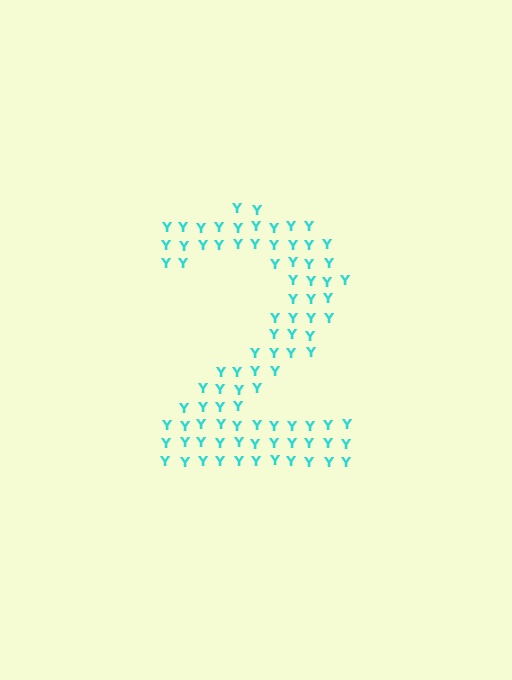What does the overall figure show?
The overall figure shows the digit 2.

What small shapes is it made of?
It is made of small letter Y's.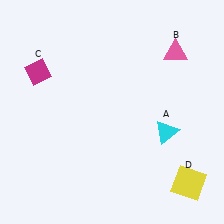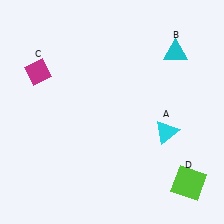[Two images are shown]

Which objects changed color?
B changed from pink to cyan. D changed from yellow to lime.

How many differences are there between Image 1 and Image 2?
There are 2 differences between the two images.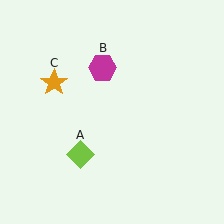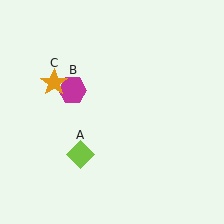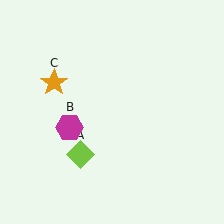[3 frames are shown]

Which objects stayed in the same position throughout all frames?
Lime diamond (object A) and orange star (object C) remained stationary.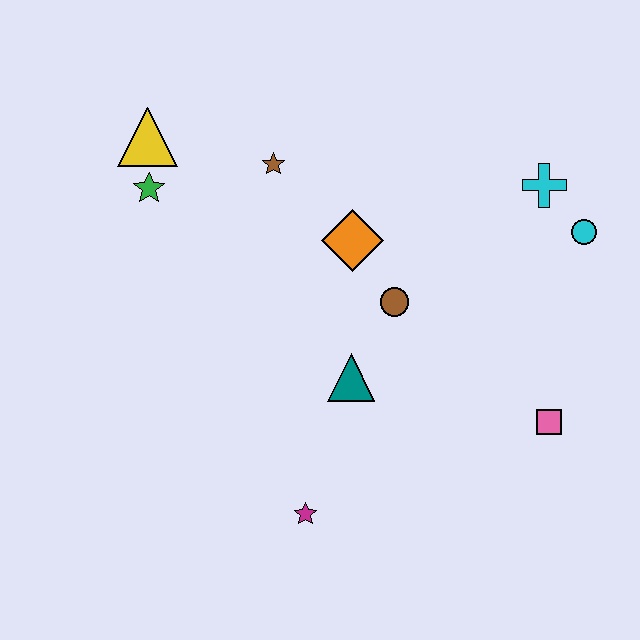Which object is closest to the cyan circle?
The cyan cross is closest to the cyan circle.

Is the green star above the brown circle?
Yes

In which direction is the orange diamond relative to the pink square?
The orange diamond is to the left of the pink square.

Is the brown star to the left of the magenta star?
Yes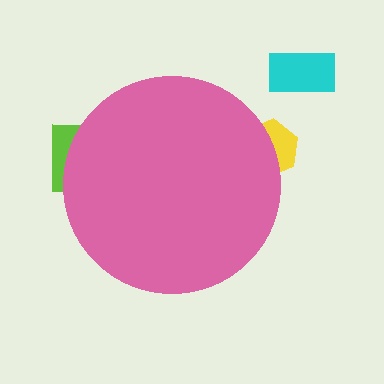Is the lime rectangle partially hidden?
Yes, the lime rectangle is partially hidden behind the pink circle.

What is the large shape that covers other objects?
A pink circle.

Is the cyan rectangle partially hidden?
No, the cyan rectangle is fully visible.